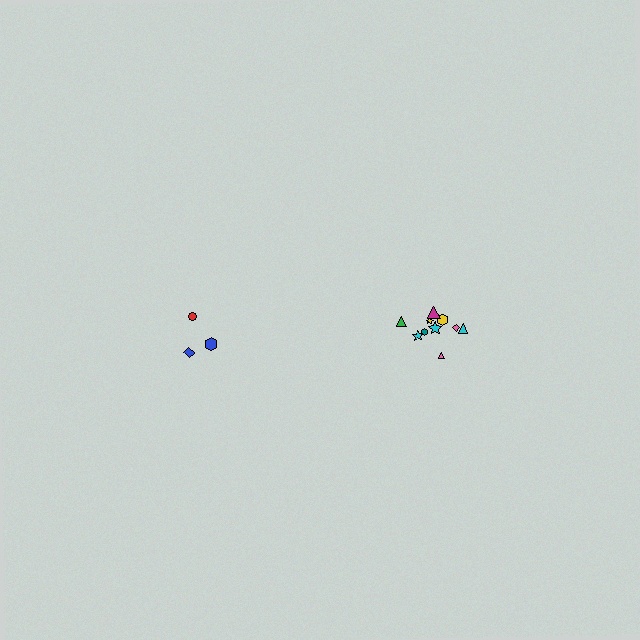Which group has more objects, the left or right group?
The right group.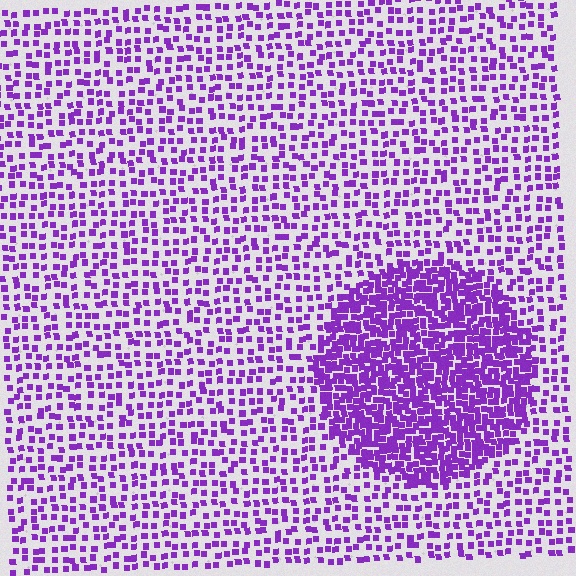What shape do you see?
I see a circle.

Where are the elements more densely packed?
The elements are more densely packed inside the circle boundary.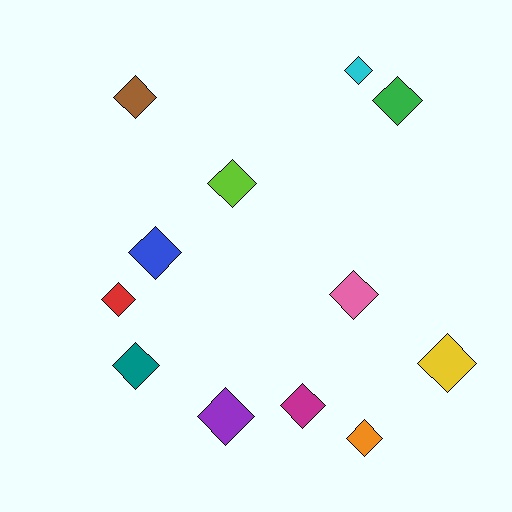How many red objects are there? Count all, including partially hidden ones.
There is 1 red object.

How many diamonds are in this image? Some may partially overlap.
There are 12 diamonds.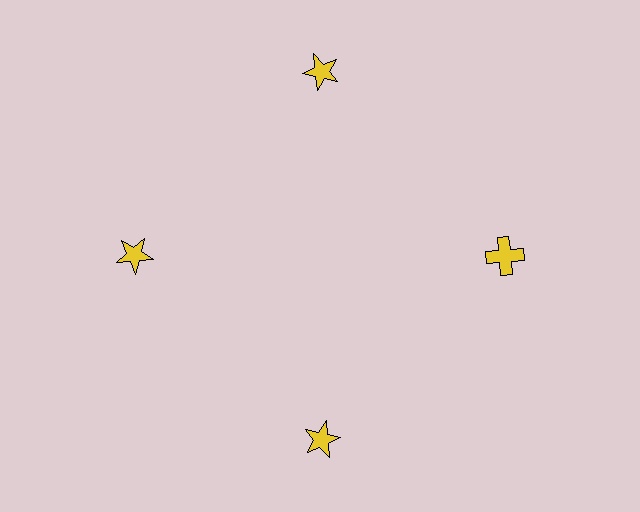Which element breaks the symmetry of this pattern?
The yellow cross at roughly the 3 o'clock position breaks the symmetry. All other shapes are yellow stars.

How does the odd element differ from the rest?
It has a different shape: cross instead of star.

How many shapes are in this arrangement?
There are 4 shapes arranged in a ring pattern.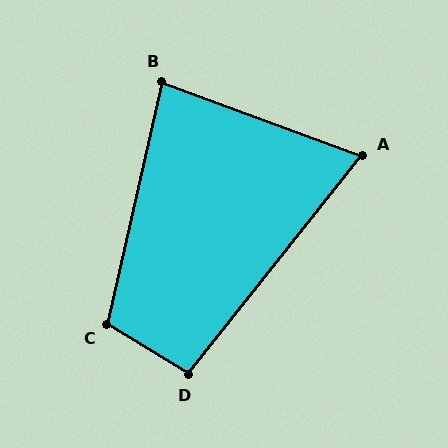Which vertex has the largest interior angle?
C, at approximately 108 degrees.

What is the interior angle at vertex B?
Approximately 83 degrees (acute).